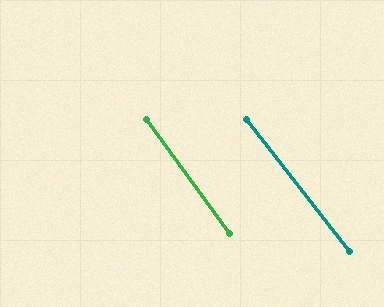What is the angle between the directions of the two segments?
Approximately 2 degrees.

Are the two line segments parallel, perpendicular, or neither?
Parallel — their directions differ by only 2.0°.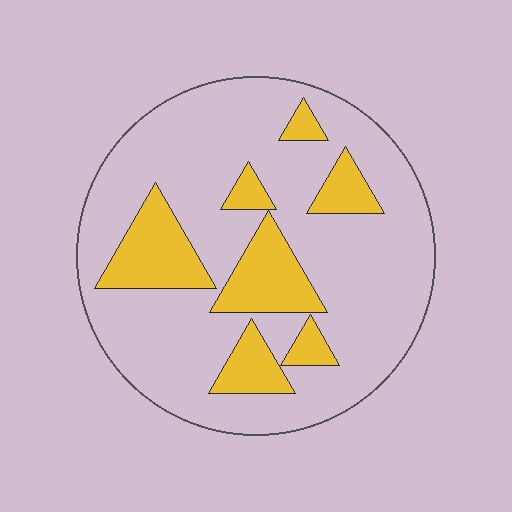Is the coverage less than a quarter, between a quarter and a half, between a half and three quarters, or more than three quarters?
Less than a quarter.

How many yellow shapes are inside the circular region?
7.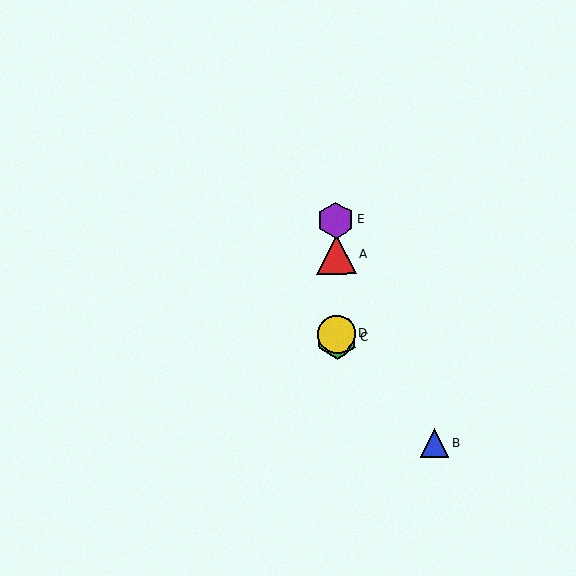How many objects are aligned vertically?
4 objects (A, C, D, E) are aligned vertically.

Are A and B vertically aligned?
No, A is at x≈336 and B is at x≈435.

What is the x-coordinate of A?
Object A is at x≈336.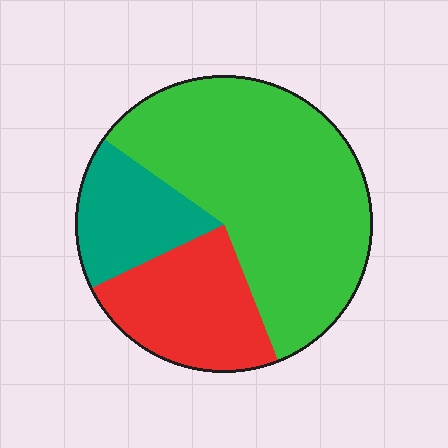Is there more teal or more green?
Green.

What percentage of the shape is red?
Red covers about 25% of the shape.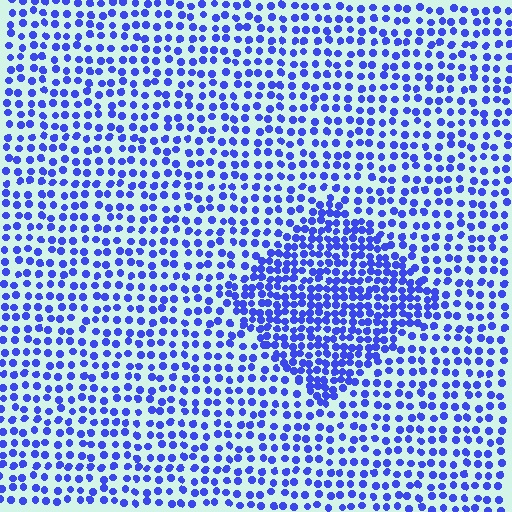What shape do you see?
I see a diamond.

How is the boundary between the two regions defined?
The boundary is defined by a change in element density (approximately 1.9x ratio). All elements are the same color, size, and shape.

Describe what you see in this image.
The image contains small blue elements arranged at two different densities. A diamond-shaped region is visible where the elements are more densely packed than the surrounding area.